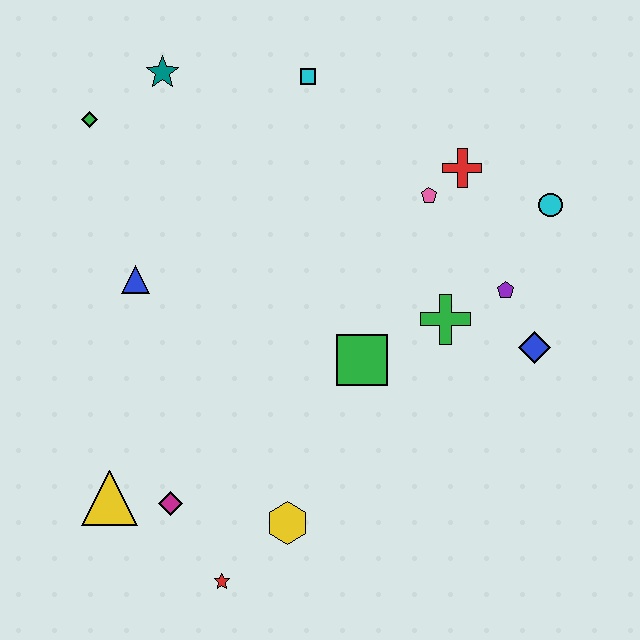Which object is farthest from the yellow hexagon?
The teal star is farthest from the yellow hexagon.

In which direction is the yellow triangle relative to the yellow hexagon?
The yellow triangle is to the left of the yellow hexagon.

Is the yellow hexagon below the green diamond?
Yes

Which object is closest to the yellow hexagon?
The red star is closest to the yellow hexagon.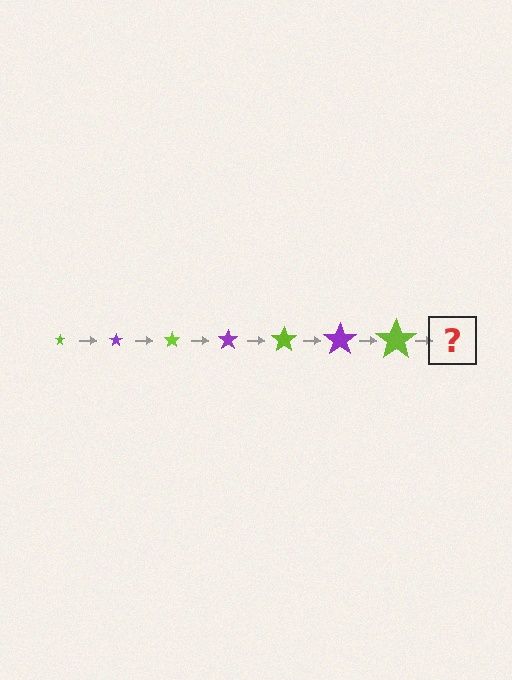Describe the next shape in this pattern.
It should be a purple star, larger than the previous one.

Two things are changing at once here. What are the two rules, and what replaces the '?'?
The two rules are that the star grows larger each step and the color cycles through lime and purple. The '?' should be a purple star, larger than the previous one.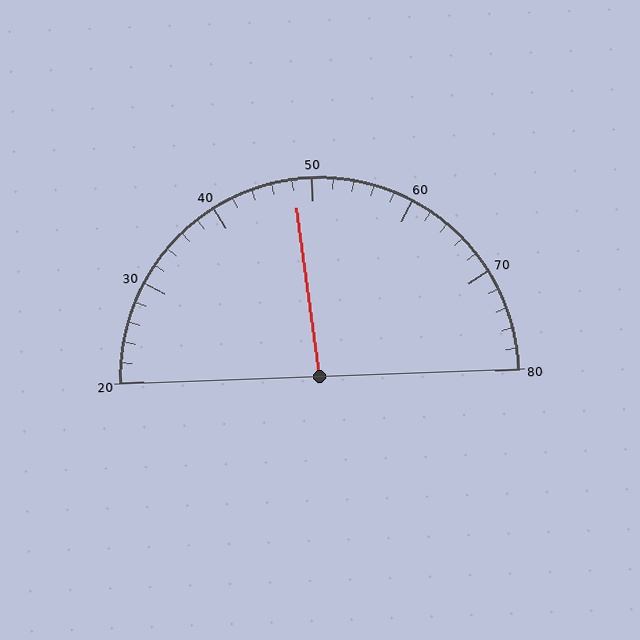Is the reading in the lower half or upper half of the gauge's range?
The reading is in the lower half of the range (20 to 80).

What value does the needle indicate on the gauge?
The needle indicates approximately 48.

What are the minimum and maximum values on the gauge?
The gauge ranges from 20 to 80.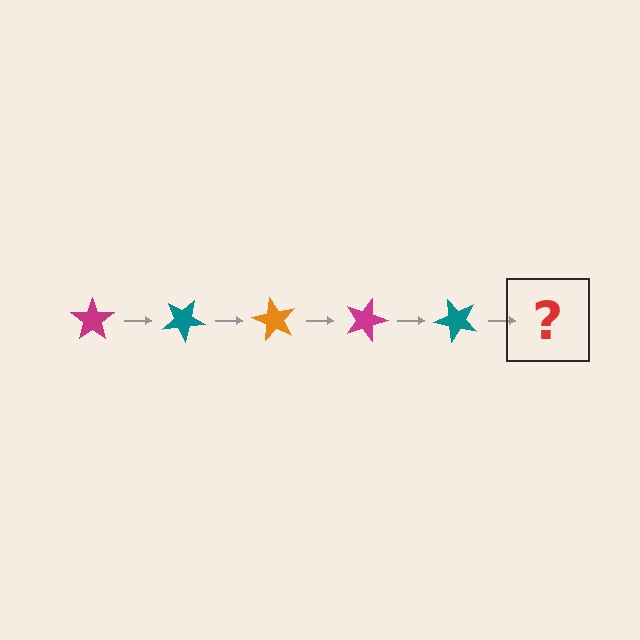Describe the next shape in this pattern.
It should be an orange star, rotated 150 degrees from the start.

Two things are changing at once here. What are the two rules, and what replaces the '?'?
The two rules are that it rotates 30 degrees each step and the color cycles through magenta, teal, and orange. The '?' should be an orange star, rotated 150 degrees from the start.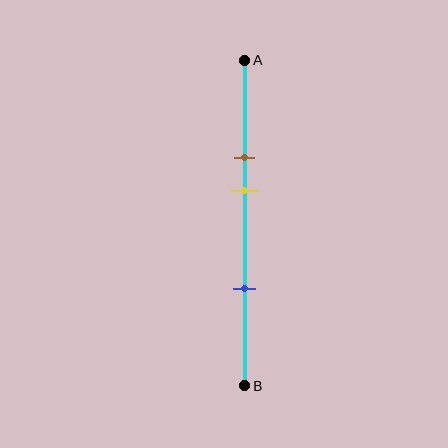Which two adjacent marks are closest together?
The brown and yellow marks are the closest adjacent pair.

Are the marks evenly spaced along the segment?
No, the marks are not evenly spaced.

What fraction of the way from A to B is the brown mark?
The brown mark is approximately 30% (0.3) of the way from A to B.